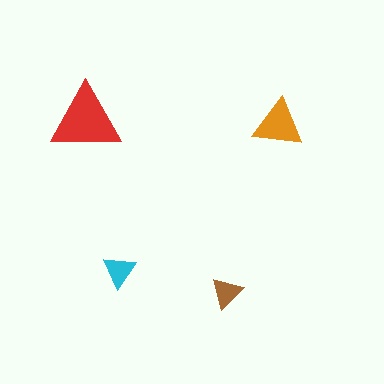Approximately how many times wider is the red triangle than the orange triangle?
About 1.5 times wider.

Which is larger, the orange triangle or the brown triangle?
The orange one.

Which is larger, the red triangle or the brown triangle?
The red one.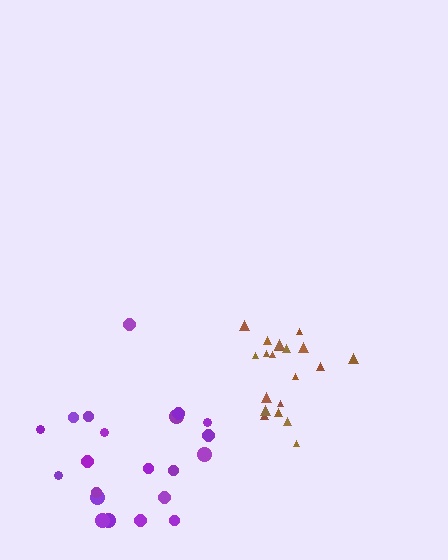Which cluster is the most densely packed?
Brown.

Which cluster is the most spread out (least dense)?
Purple.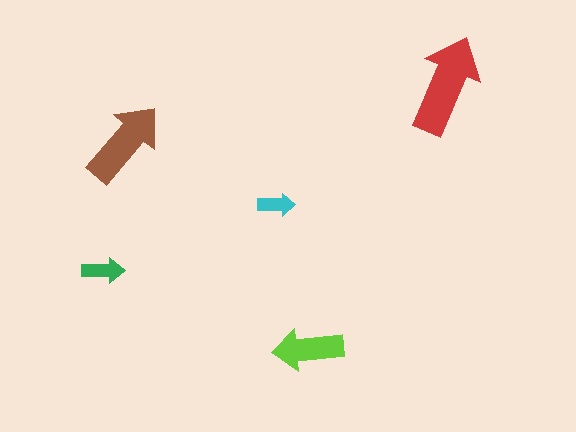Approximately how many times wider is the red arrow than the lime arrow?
About 1.5 times wider.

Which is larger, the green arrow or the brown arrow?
The brown one.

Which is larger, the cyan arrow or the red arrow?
The red one.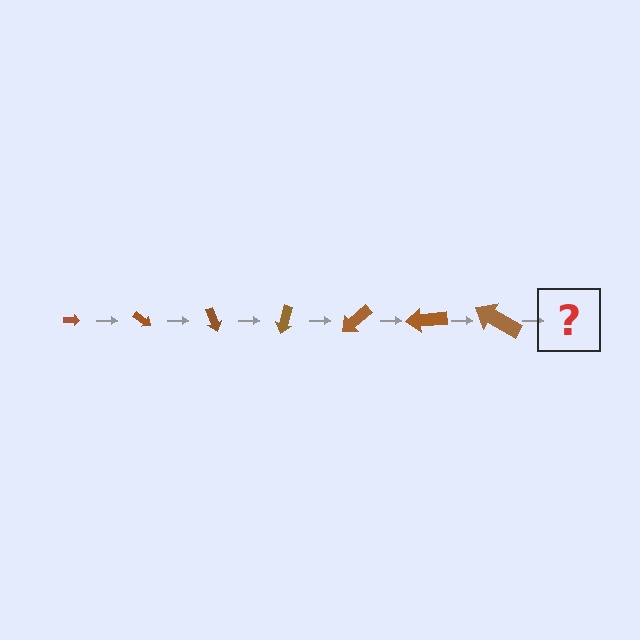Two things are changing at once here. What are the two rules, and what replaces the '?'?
The two rules are that the arrow grows larger each step and it rotates 35 degrees each step. The '?' should be an arrow, larger than the previous one and rotated 245 degrees from the start.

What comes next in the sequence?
The next element should be an arrow, larger than the previous one and rotated 245 degrees from the start.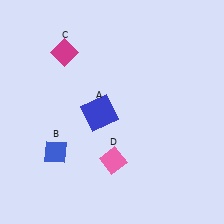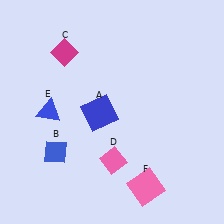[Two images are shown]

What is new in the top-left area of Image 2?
A blue triangle (E) was added in the top-left area of Image 2.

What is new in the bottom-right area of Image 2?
A pink square (F) was added in the bottom-right area of Image 2.